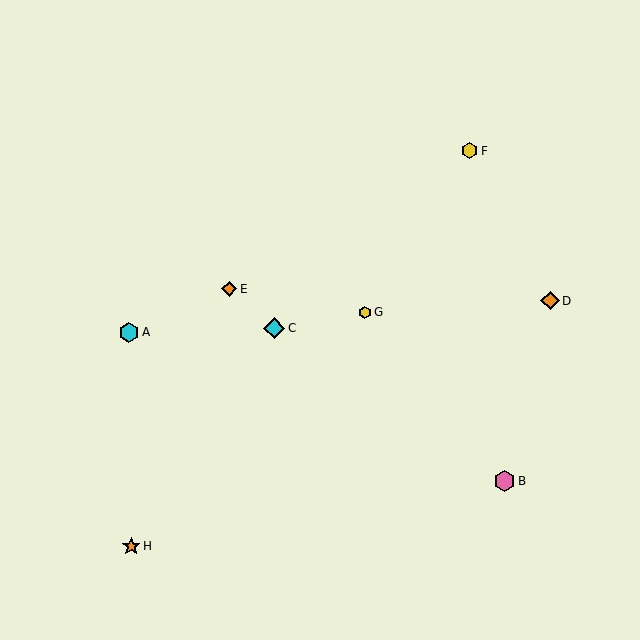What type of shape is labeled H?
Shape H is an orange star.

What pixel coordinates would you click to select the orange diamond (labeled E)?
Click at (229, 289) to select the orange diamond E.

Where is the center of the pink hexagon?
The center of the pink hexagon is at (504, 481).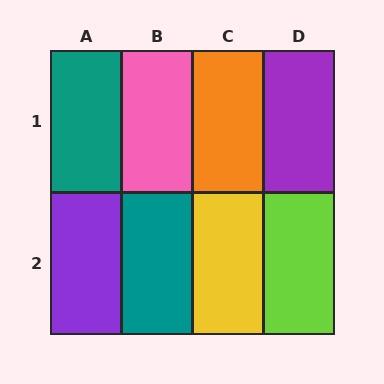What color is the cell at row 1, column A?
Teal.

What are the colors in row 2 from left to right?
Purple, teal, yellow, lime.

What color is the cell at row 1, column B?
Pink.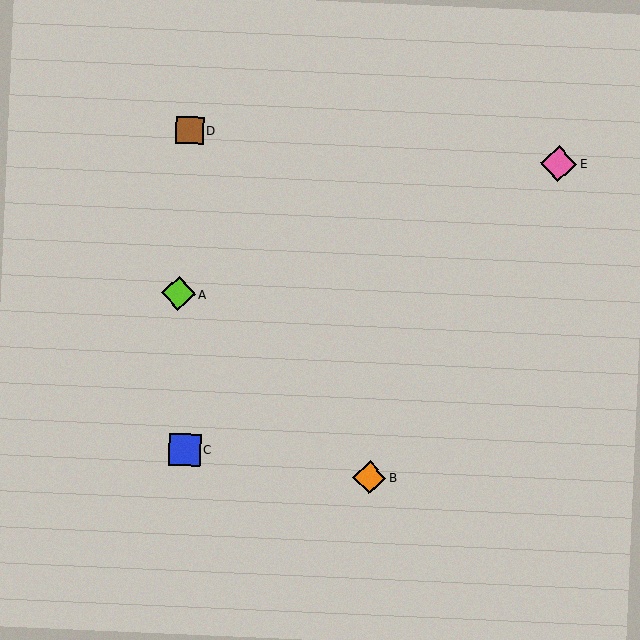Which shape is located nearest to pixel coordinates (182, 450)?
The blue square (labeled C) at (185, 449) is nearest to that location.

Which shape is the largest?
The pink diamond (labeled E) is the largest.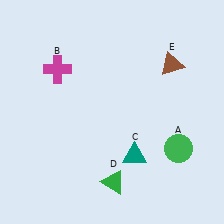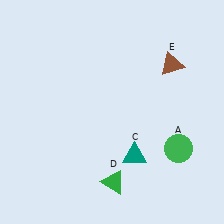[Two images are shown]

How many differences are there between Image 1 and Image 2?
There is 1 difference between the two images.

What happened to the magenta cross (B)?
The magenta cross (B) was removed in Image 2. It was in the top-left area of Image 1.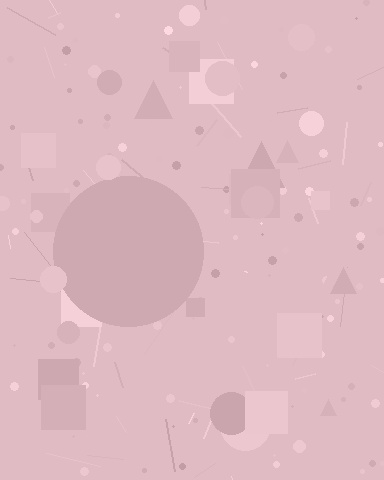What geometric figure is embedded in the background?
A circle is embedded in the background.